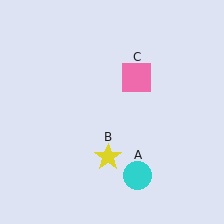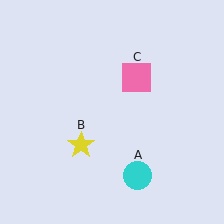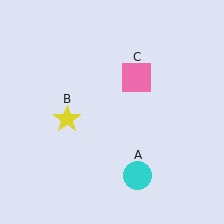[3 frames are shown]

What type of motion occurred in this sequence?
The yellow star (object B) rotated clockwise around the center of the scene.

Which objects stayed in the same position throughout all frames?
Cyan circle (object A) and pink square (object C) remained stationary.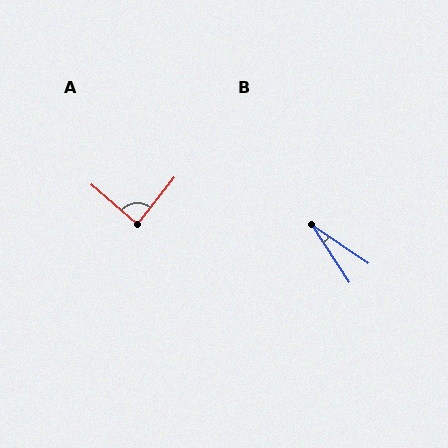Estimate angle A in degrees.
Approximately 87 degrees.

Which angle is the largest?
A, at approximately 87 degrees.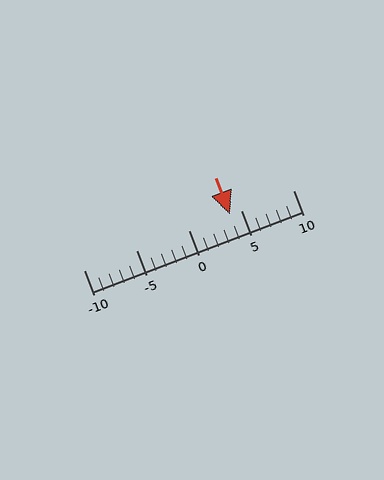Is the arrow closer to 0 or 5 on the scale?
The arrow is closer to 5.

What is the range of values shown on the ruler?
The ruler shows values from -10 to 10.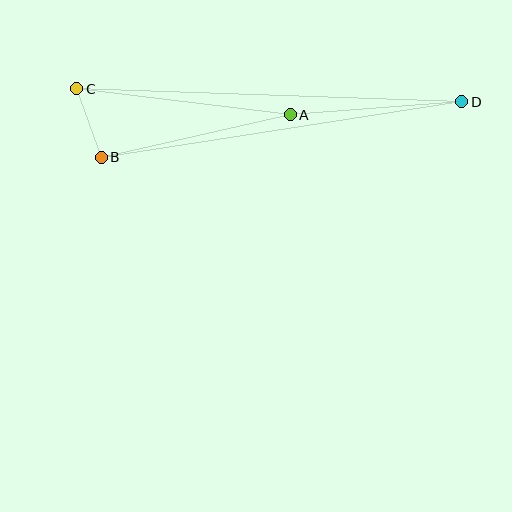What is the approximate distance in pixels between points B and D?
The distance between B and D is approximately 365 pixels.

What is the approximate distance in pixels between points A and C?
The distance between A and C is approximately 215 pixels.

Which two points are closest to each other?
Points B and C are closest to each other.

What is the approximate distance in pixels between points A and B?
The distance between A and B is approximately 194 pixels.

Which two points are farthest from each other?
Points C and D are farthest from each other.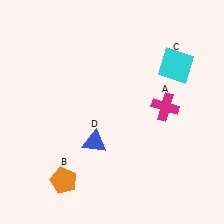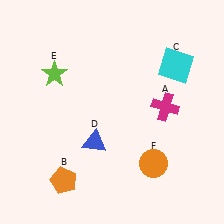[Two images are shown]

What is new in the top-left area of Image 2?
A lime star (E) was added in the top-left area of Image 2.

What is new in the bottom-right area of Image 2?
An orange circle (F) was added in the bottom-right area of Image 2.